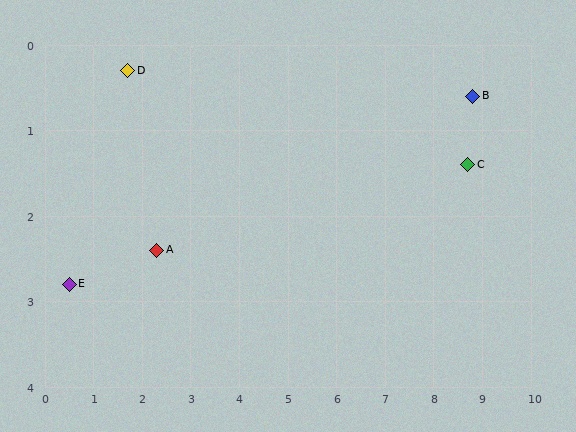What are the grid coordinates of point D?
Point D is at approximately (1.7, 0.3).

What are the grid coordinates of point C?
Point C is at approximately (8.7, 1.4).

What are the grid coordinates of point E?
Point E is at approximately (0.5, 2.8).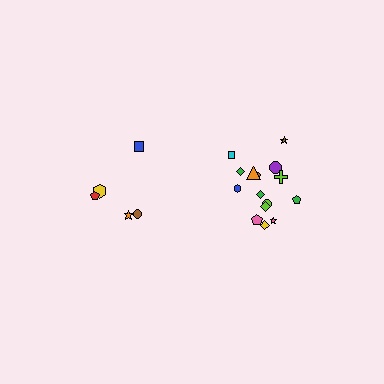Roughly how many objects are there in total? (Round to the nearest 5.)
Roughly 20 objects in total.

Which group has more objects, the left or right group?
The right group.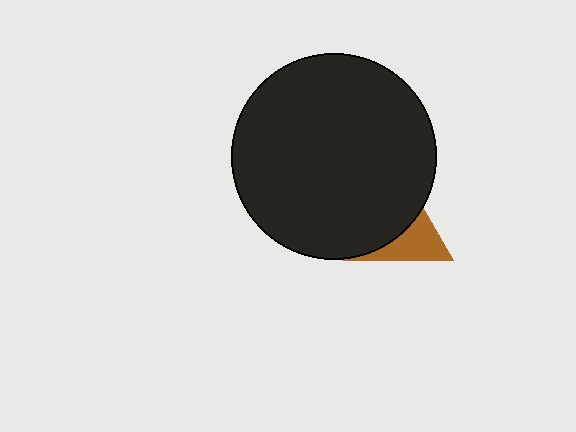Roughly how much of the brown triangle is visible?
A small part of it is visible (roughly 43%).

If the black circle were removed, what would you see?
You would see the complete brown triangle.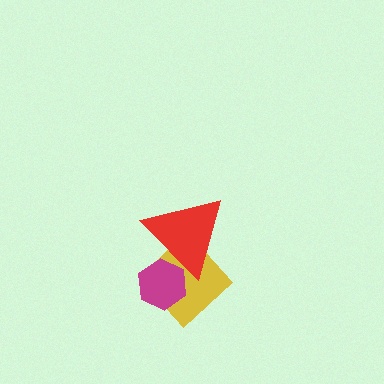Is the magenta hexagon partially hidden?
Yes, it is partially covered by another shape.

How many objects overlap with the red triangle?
2 objects overlap with the red triangle.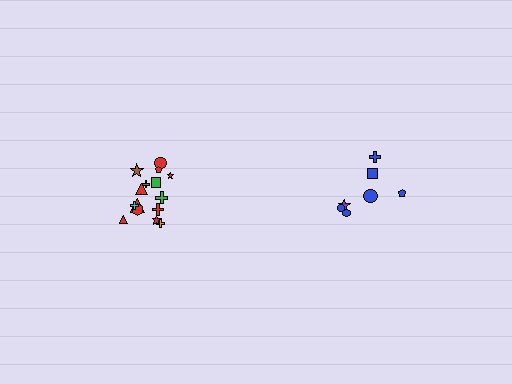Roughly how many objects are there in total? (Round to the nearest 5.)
Roughly 20 objects in total.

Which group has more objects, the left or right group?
The left group.